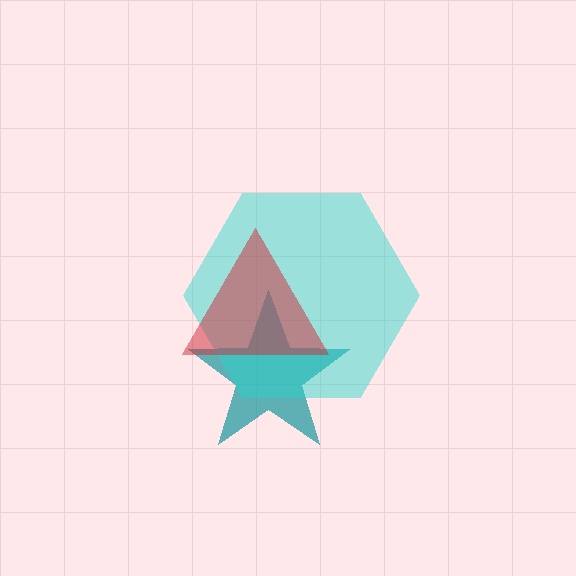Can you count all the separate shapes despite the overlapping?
Yes, there are 3 separate shapes.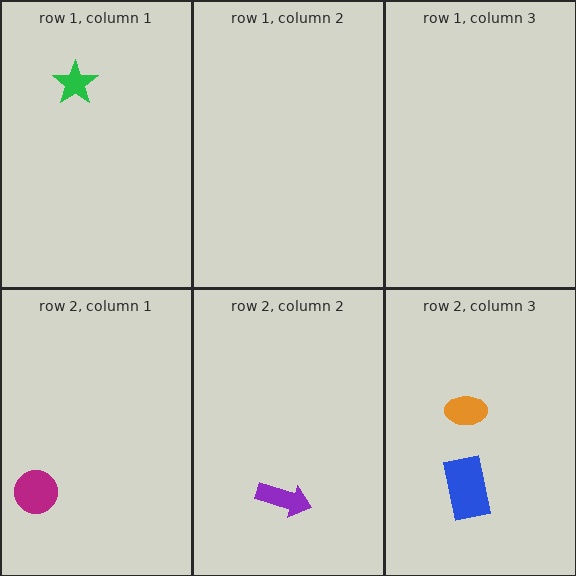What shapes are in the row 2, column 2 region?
The purple arrow.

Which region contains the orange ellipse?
The row 2, column 3 region.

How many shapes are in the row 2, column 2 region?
1.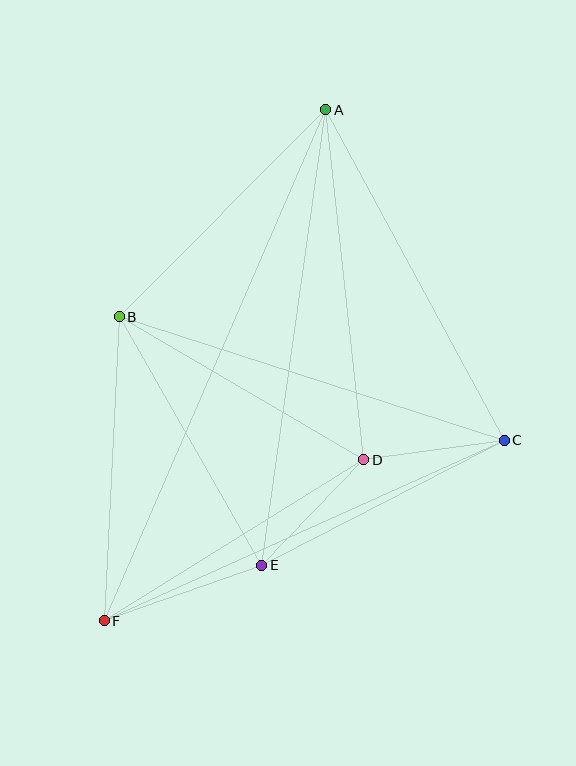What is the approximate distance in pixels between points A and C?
The distance between A and C is approximately 376 pixels.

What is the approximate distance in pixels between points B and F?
The distance between B and F is approximately 304 pixels.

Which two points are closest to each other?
Points C and D are closest to each other.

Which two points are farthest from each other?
Points A and F are farthest from each other.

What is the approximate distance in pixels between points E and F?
The distance between E and F is approximately 167 pixels.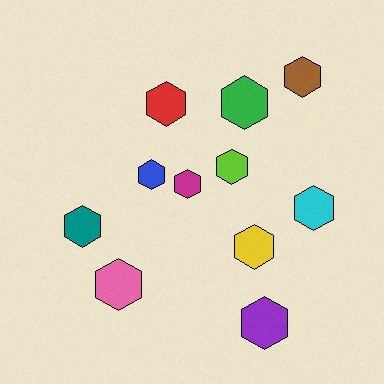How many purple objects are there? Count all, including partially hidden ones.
There is 1 purple object.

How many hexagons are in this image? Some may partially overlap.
There are 11 hexagons.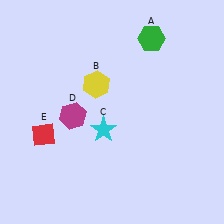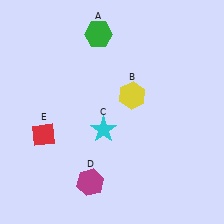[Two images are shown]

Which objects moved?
The objects that moved are: the green hexagon (A), the yellow hexagon (B), the magenta hexagon (D).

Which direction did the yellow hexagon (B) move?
The yellow hexagon (B) moved right.